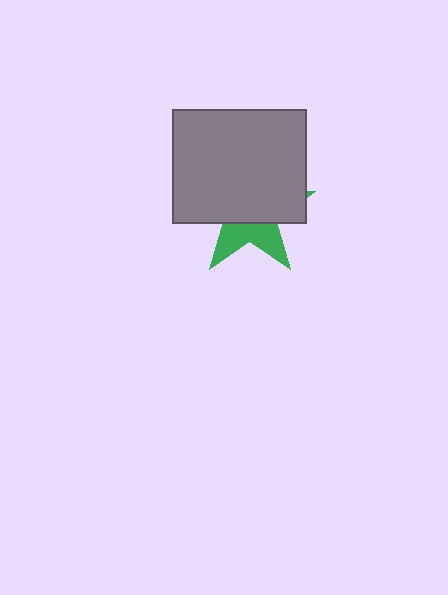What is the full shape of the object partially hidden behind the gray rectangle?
The partially hidden object is a green star.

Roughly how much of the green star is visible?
A small part of it is visible (roughly 36%).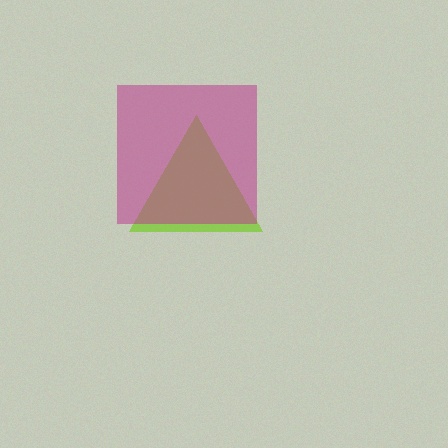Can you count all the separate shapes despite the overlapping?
Yes, there are 2 separate shapes.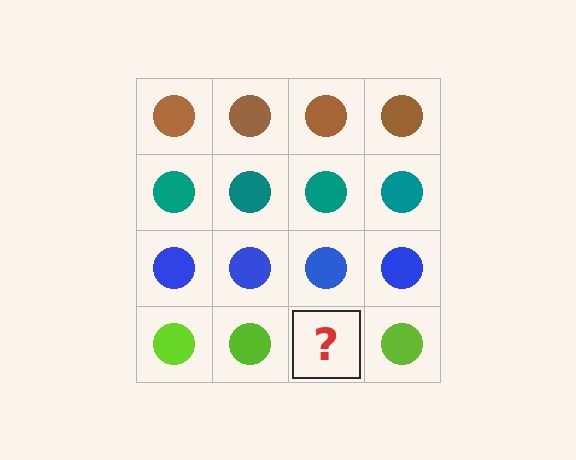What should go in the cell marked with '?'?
The missing cell should contain a lime circle.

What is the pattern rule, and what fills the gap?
The rule is that each row has a consistent color. The gap should be filled with a lime circle.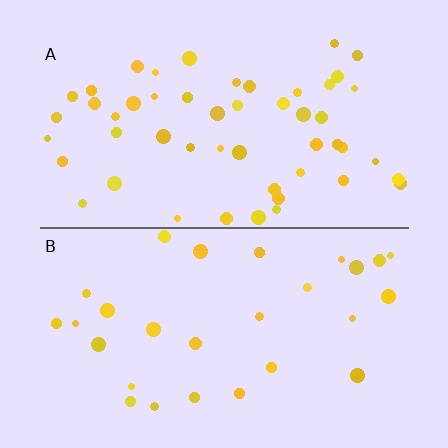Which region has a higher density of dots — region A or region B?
A (the top).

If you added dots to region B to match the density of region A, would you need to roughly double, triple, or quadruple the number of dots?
Approximately double.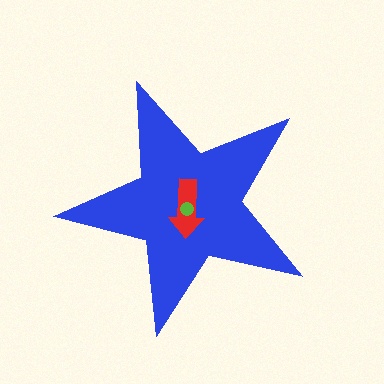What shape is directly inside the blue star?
The red arrow.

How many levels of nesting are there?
3.